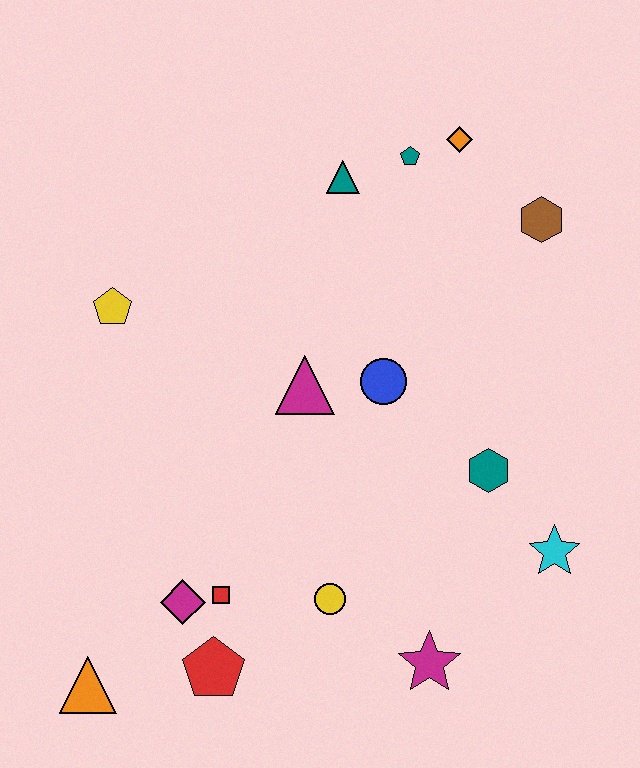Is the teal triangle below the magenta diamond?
No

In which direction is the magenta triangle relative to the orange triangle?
The magenta triangle is above the orange triangle.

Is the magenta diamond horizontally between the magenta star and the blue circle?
No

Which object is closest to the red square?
The magenta diamond is closest to the red square.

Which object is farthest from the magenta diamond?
The orange diamond is farthest from the magenta diamond.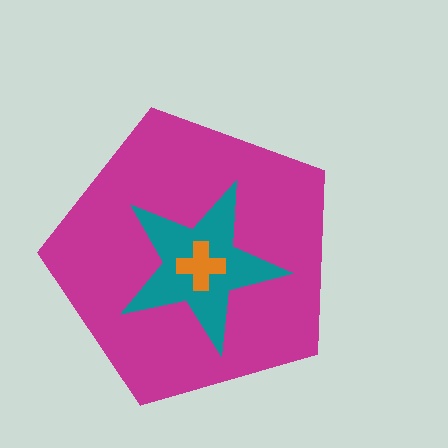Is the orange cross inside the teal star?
Yes.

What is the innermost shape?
The orange cross.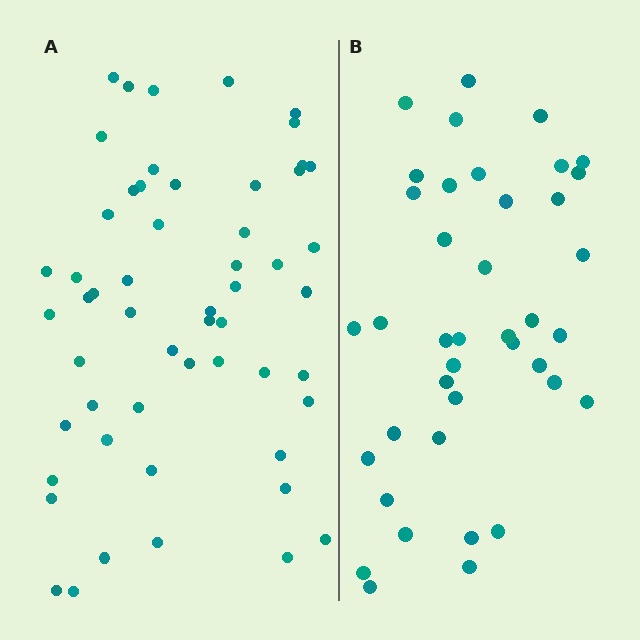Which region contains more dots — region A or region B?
Region A (the left region) has more dots.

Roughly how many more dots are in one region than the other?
Region A has approximately 15 more dots than region B.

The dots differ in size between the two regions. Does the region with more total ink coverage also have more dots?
No. Region B has more total ink coverage because its dots are larger, but region A actually contains more individual dots. Total area can be misleading — the number of items is what matters here.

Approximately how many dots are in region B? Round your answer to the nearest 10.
About 40 dots.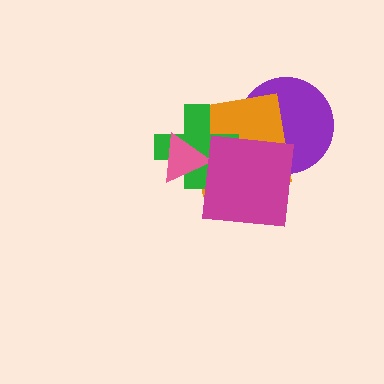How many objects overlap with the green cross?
3 objects overlap with the green cross.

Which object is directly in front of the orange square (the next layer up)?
The green cross is directly in front of the orange square.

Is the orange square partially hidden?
Yes, it is partially covered by another shape.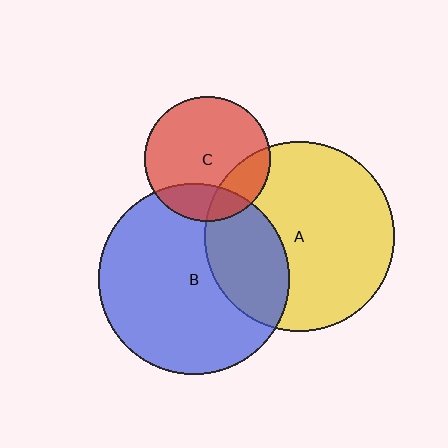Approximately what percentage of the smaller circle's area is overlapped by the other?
Approximately 20%.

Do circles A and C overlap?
Yes.